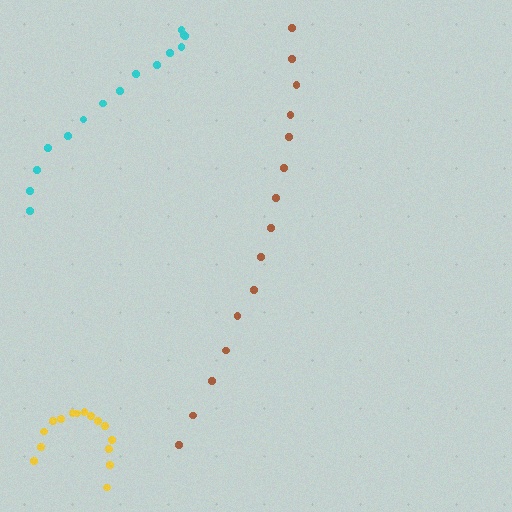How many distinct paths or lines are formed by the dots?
There are 3 distinct paths.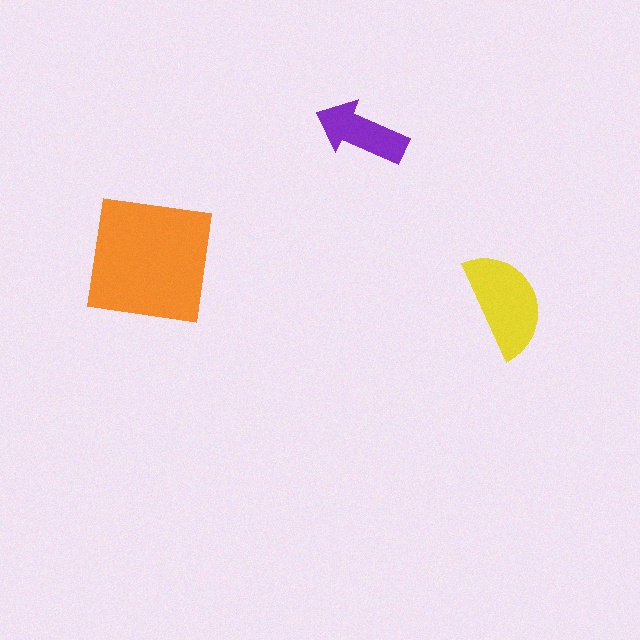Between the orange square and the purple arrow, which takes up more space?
The orange square.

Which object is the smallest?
The purple arrow.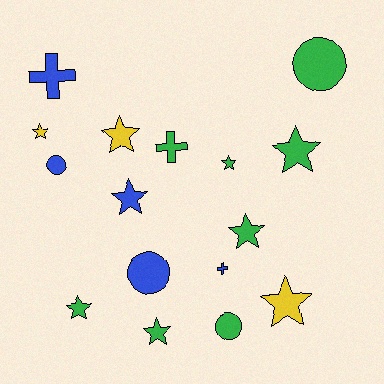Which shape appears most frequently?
Star, with 9 objects.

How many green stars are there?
There are 5 green stars.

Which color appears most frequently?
Green, with 8 objects.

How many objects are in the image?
There are 16 objects.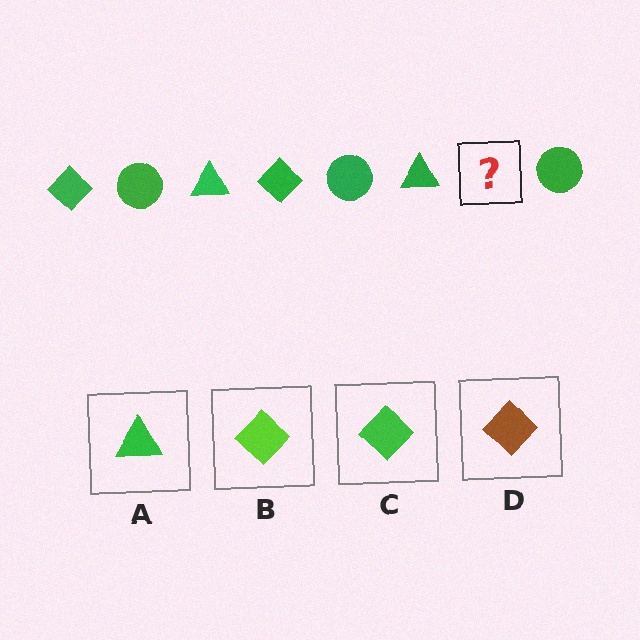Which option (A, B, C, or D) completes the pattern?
C.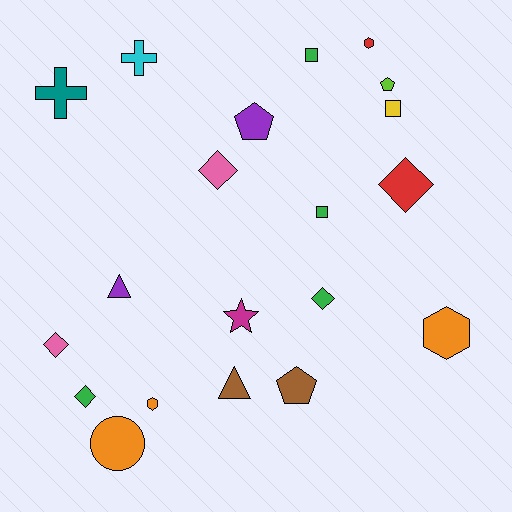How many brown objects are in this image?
There are 2 brown objects.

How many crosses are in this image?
There are 2 crosses.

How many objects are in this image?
There are 20 objects.